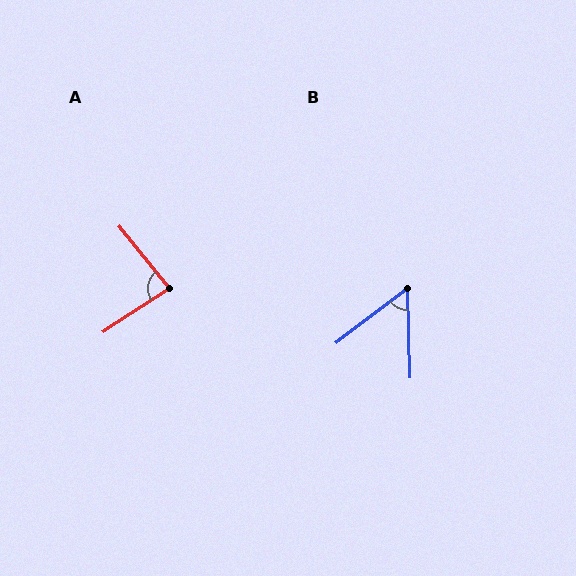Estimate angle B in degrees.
Approximately 54 degrees.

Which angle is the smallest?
B, at approximately 54 degrees.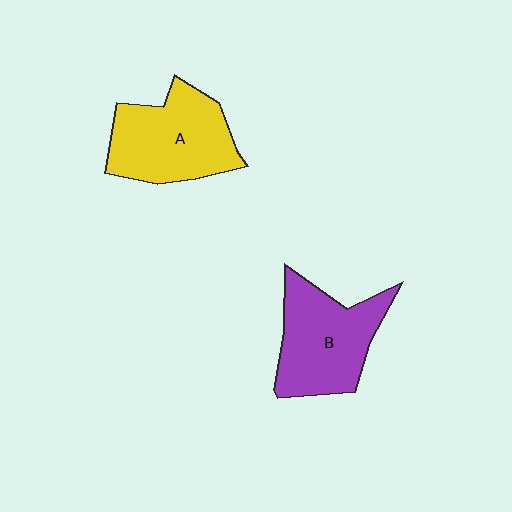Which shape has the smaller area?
Shape B (purple).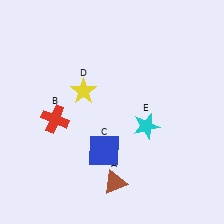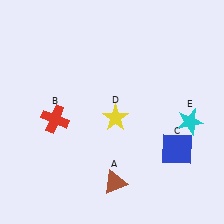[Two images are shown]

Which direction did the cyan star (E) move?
The cyan star (E) moved right.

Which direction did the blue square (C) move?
The blue square (C) moved right.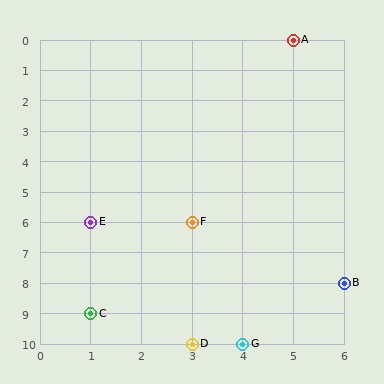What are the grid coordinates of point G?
Point G is at grid coordinates (4, 10).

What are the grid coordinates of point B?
Point B is at grid coordinates (6, 8).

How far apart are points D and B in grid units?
Points D and B are 3 columns and 2 rows apart (about 3.6 grid units diagonally).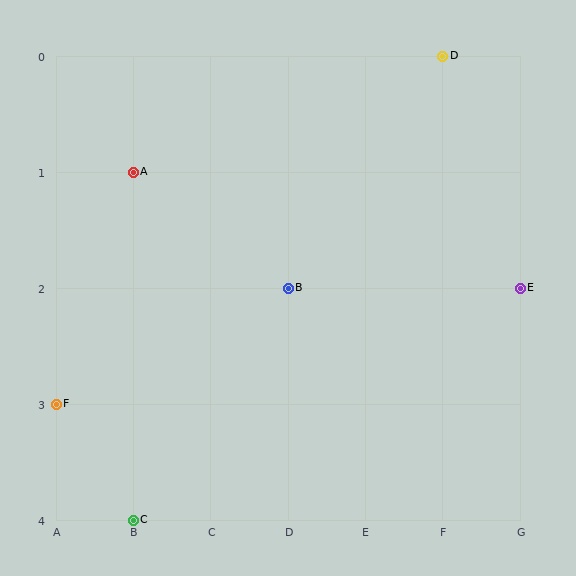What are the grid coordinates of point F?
Point F is at grid coordinates (A, 3).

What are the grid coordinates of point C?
Point C is at grid coordinates (B, 4).